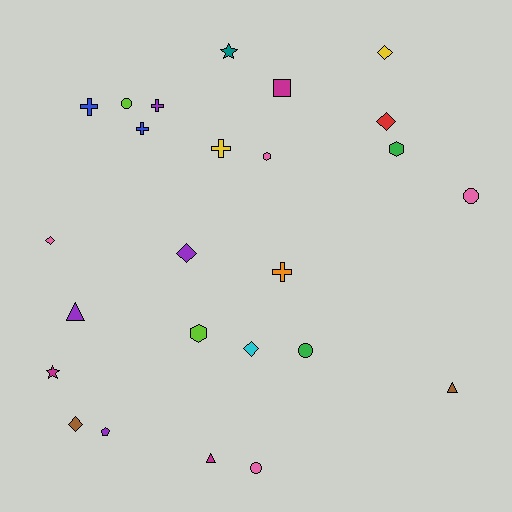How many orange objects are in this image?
There is 1 orange object.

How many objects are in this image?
There are 25 objects.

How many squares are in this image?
There is 1 square.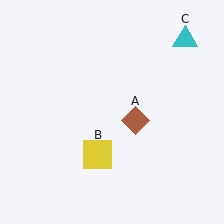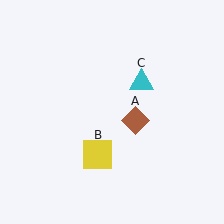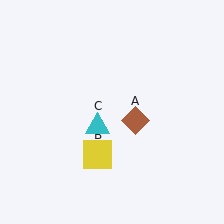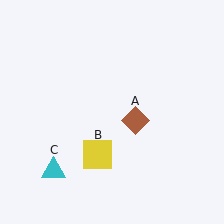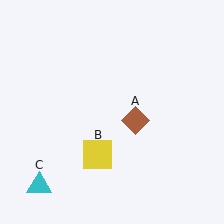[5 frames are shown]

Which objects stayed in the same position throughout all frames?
Brown diamond (object A) and yellow square (object B) remained stationary.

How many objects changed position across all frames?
1 object changed position: cyan triangle (object C).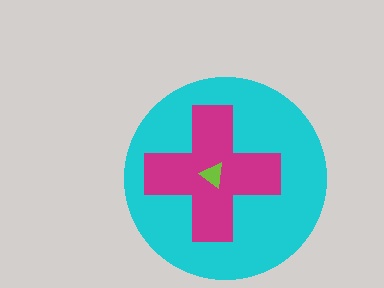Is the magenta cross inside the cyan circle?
Yes.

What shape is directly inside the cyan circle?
The magenta cross.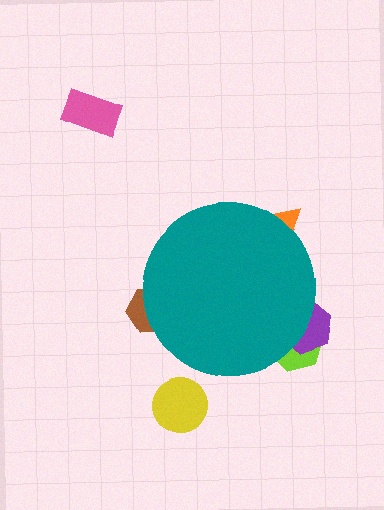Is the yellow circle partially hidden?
No, the yellow circle is fully visible.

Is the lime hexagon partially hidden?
Yes, the lime hexagon is partially hidden behind the teal circle.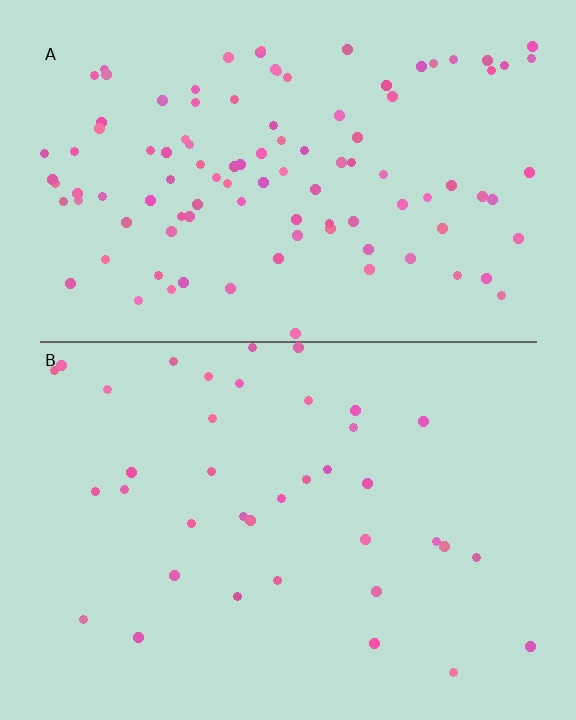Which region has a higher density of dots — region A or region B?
A (the top).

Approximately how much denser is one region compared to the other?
Approximately 2.8× — region A over region B.